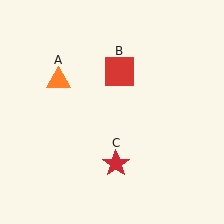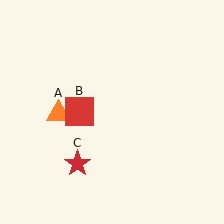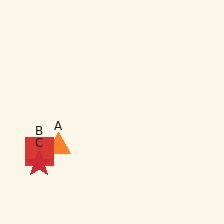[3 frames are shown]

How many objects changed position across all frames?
3 objects changed position: orange triangle (object A), red square (object B), red star (object C).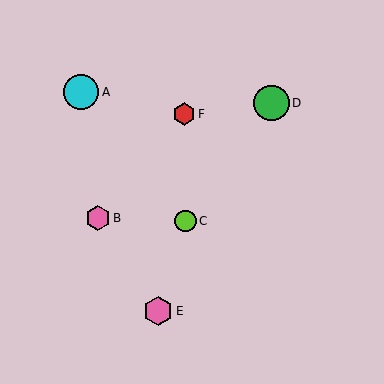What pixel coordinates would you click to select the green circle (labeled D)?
Click at (272, 103) to select the green circle D.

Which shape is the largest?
The green circle (labeled D) is the largest.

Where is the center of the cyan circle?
The center of the cyan circle is at (81, 92).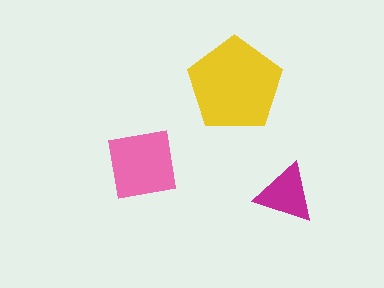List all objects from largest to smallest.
The yellow pentagon, the pink square, the magenta triangle.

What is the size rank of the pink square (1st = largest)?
2nd.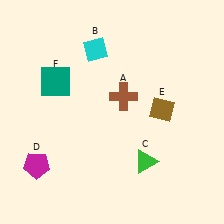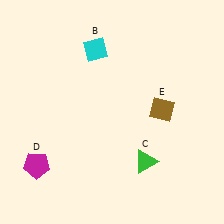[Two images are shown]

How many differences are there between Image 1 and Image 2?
There are 2 differences between the two images.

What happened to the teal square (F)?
The teal square (F) was removed in Image 2. It was in the top-left area of Image 1.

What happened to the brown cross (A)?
The brown cross (A) was removed in Image 2. It was in the top-right area of Image 1.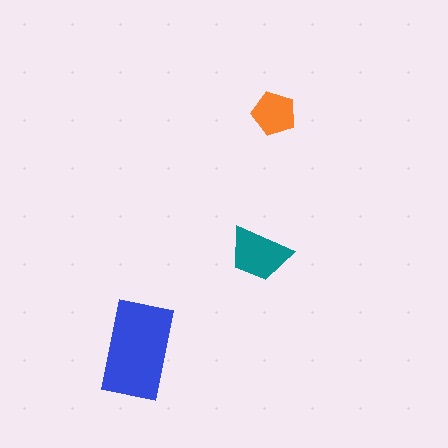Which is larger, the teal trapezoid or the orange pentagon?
The teal trapezoid.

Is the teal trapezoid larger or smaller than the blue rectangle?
Smaller.